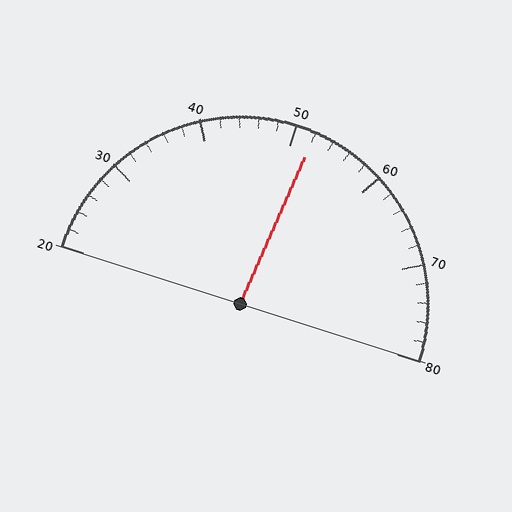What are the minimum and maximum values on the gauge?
The gauge ranges from 20 to 80.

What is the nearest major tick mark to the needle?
The nearest major tick mark is 50.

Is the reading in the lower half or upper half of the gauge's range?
The reading is in the upper half of the range (20 to 80).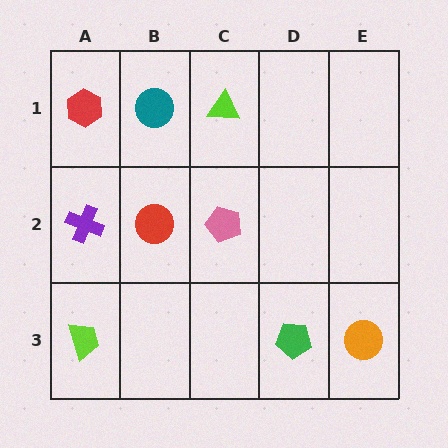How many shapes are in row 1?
3 shapes.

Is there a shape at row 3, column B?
No, that cell is empty.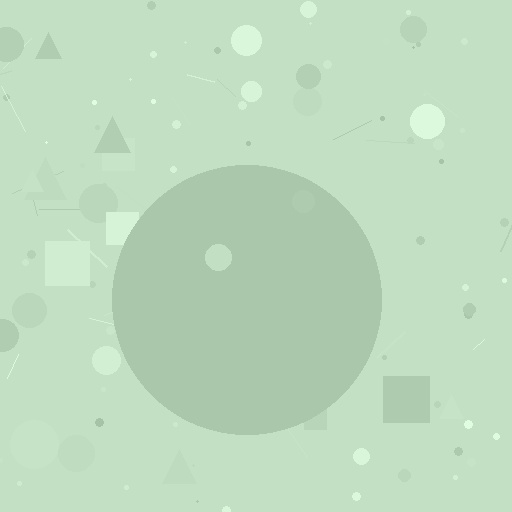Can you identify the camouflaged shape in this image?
The camouflaged shape is a circle.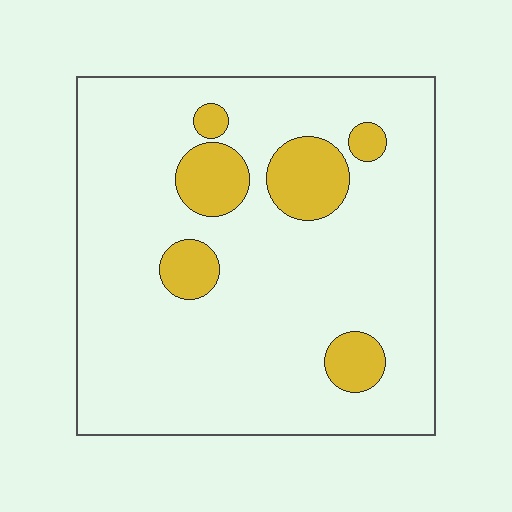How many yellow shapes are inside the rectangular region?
6.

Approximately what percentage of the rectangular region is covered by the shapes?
Approximately 15%.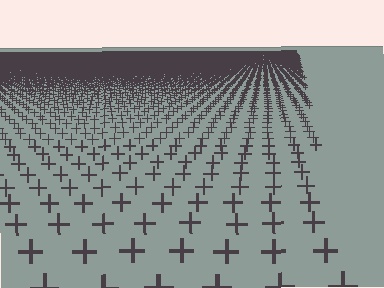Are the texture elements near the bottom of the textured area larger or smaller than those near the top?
Larger. Near the bottom, elements are closer to the viewer and appear at a bigger on-screen size.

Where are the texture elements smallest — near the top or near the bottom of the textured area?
Near the top.